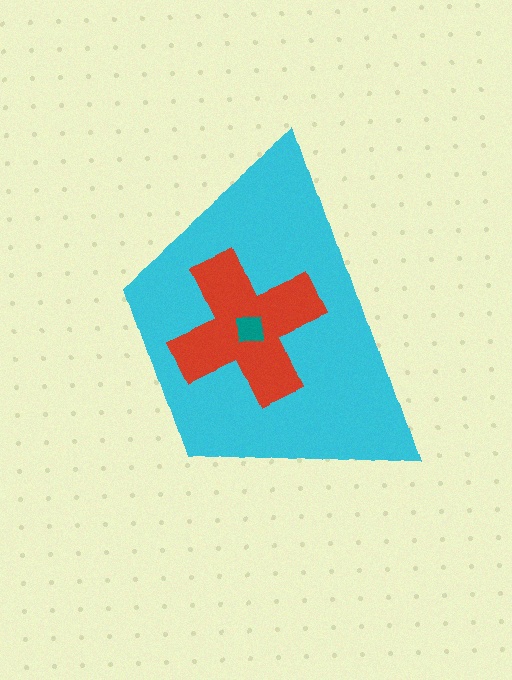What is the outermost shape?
The cyan trapezoid.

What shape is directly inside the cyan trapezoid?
The red cross.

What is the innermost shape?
The teal square.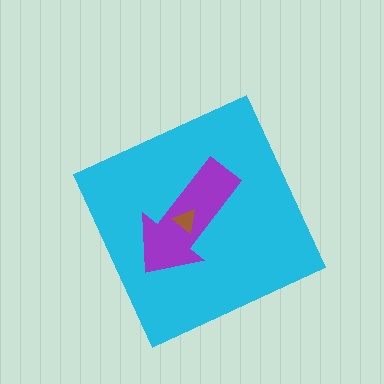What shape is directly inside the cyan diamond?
The purple arrow.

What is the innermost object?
The brown triangle.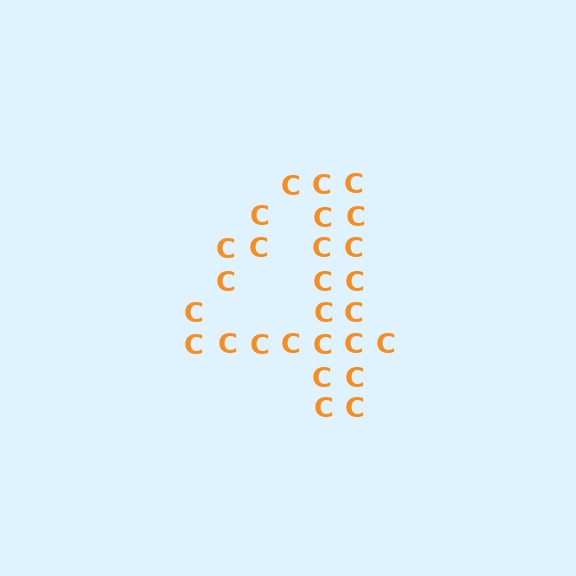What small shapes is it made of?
It is made of small letter C's.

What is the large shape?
The large shape is the digit 4.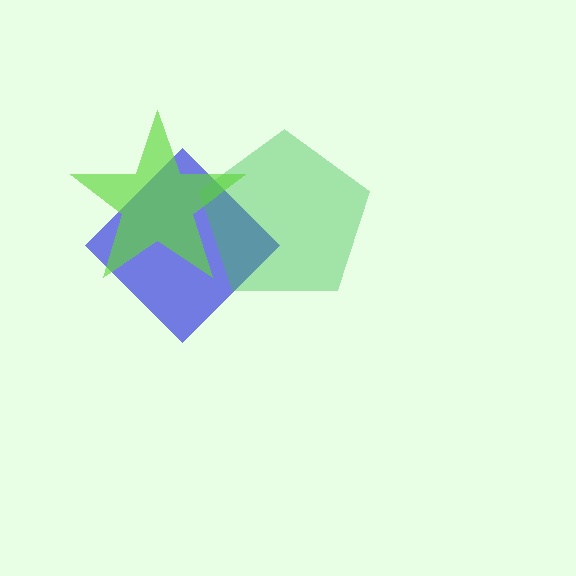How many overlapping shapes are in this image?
There are 3 overlapping shapes in the image.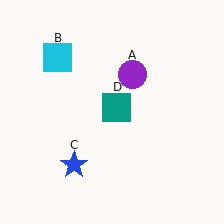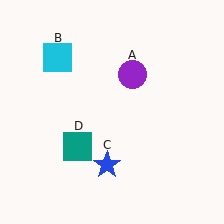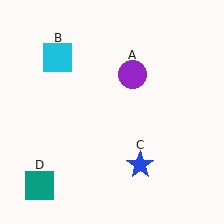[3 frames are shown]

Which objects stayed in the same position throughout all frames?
Purple circle (object A) and cyan square (object B) remained stationary.